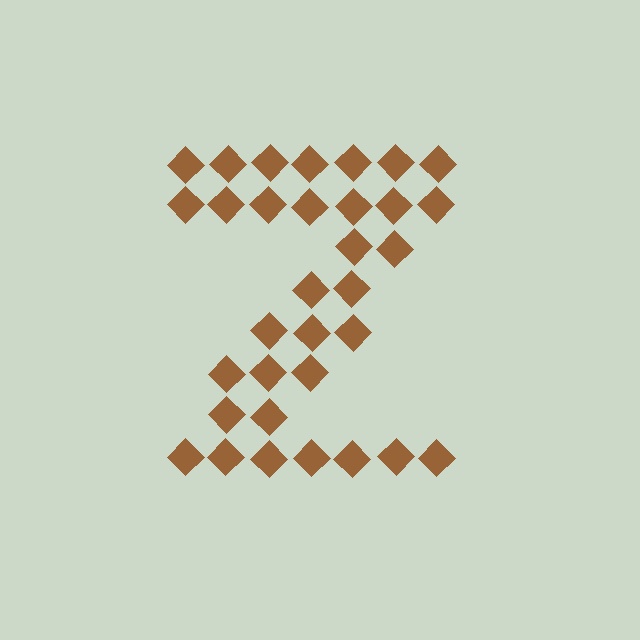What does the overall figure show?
The overall figure shows the letter Z.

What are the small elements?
The small elements are diamonds.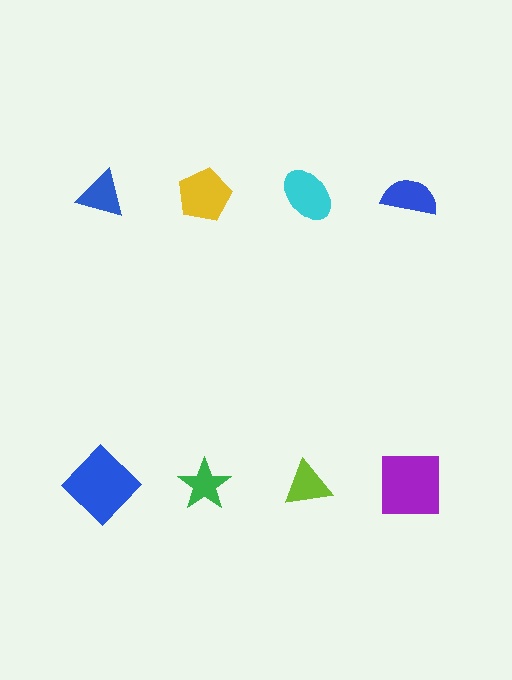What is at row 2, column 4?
A purple square.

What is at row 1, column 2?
A yellow pentagon.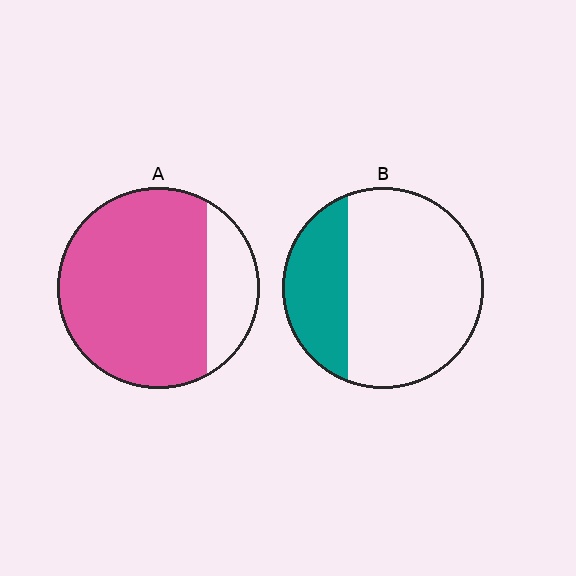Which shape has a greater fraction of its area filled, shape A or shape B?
Shape A.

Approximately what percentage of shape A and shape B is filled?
A is approximately 80% and B is approximately 30%.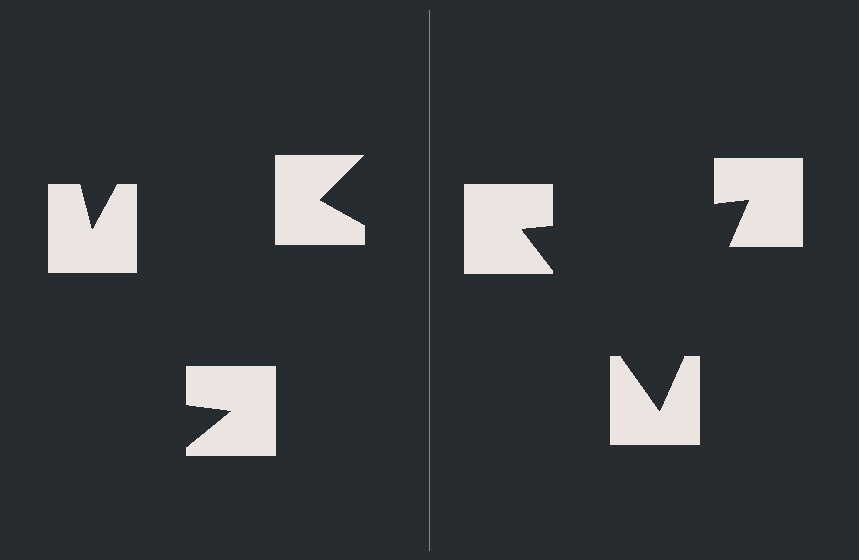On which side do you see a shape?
An illusory triangle appears on the right side. On the left side the wedge cuts are rotated, so no coherent shape forms.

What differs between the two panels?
The notched squares are positioned identically on both sides; only the wedge orientations differ. On the right they align to a triangle; on the left they are misaligned.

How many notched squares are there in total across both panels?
6 — 3 on each side.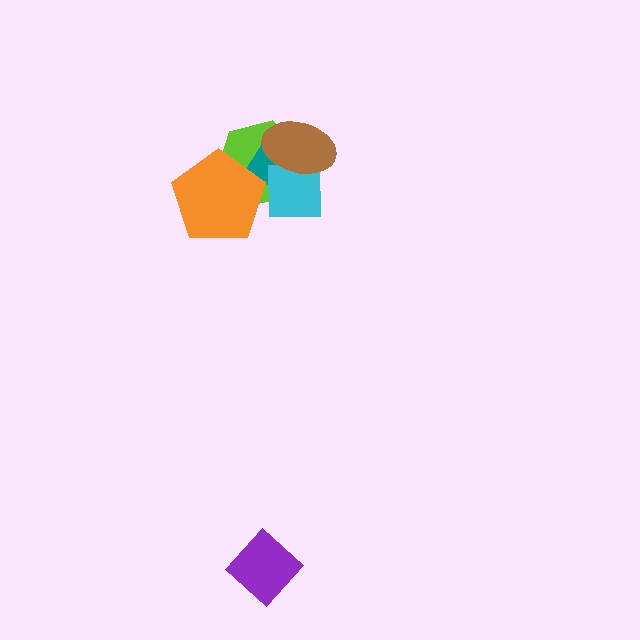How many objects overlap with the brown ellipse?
3 objects overlap with the brown ellipse.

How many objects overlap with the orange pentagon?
3 objects overlap with the orange pentagon.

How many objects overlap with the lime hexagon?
4 objects overlap with the lime hexagon.